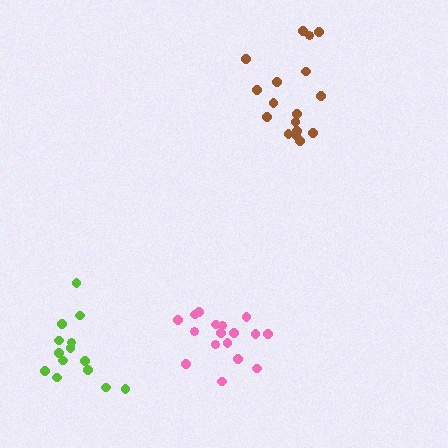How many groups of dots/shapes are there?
There are 3 groups.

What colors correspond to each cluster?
The clusters are colored: lime, pink, brown.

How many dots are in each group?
Group 1: 14 dots, Group 2: 17 dots, Group 3: 17 dots (48 total).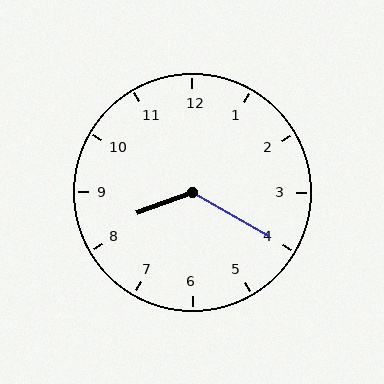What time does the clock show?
8:20.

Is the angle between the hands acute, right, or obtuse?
It is obtuse.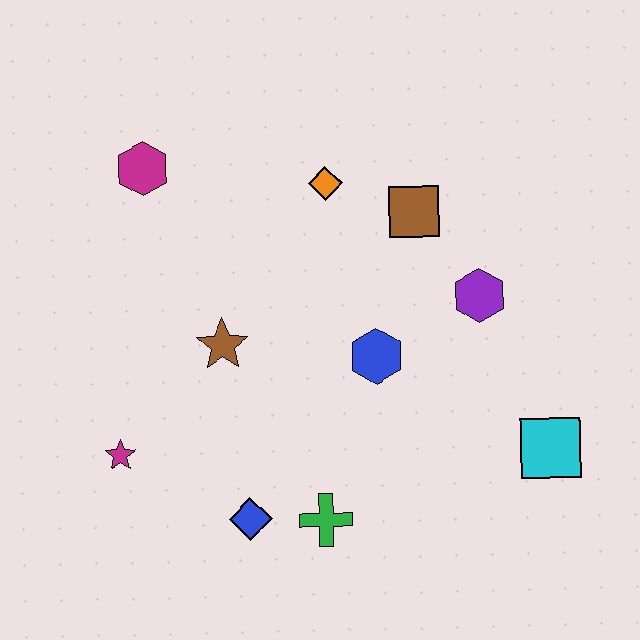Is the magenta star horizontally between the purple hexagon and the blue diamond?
No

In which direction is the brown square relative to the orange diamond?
The brown square is to the right of the orange diamond.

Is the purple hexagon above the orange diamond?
No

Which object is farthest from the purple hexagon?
The magenta star is farthest from the purple hexagon.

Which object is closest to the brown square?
The orange diamond is closest to the brown square.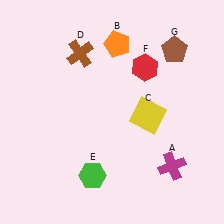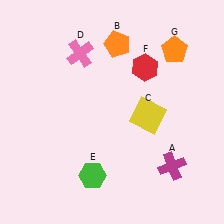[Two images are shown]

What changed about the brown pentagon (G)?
In Image 1, G is brown. In Image 2, it changed to orange.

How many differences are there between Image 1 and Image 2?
There are 2 differences between the two images.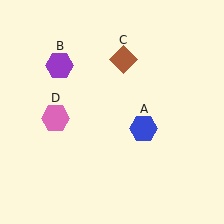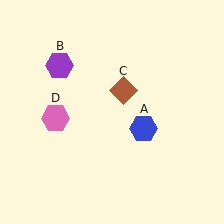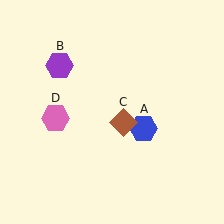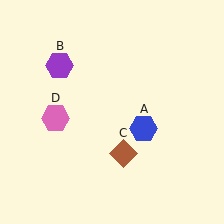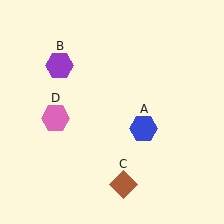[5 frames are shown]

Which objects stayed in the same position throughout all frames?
Blue hexagon (object A) and purple hexagon (object B) and pink hexagon (object D) remained stationary.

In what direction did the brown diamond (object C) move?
The brown diamond (object C) moved down.